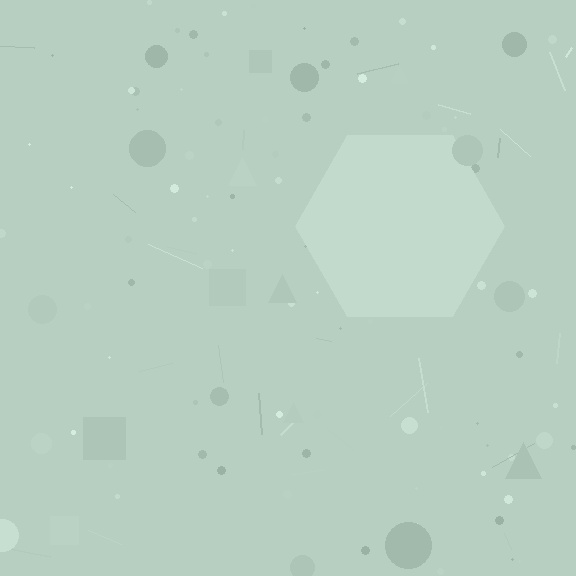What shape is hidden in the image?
A hexagon is hidden in the image.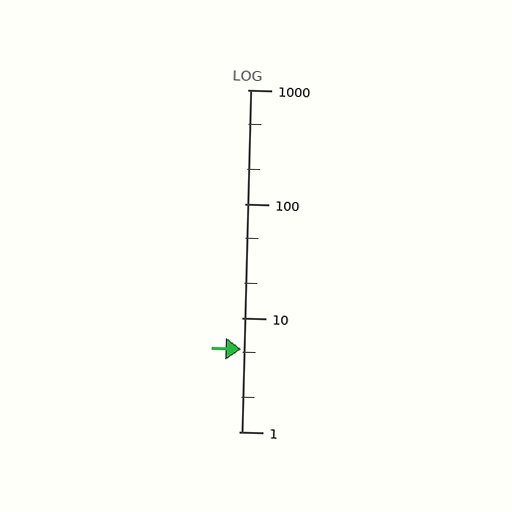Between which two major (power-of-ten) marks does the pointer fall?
The pointer is between 1 and 10.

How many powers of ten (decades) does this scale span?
The scale spans 3 decades, from 1 to 1000.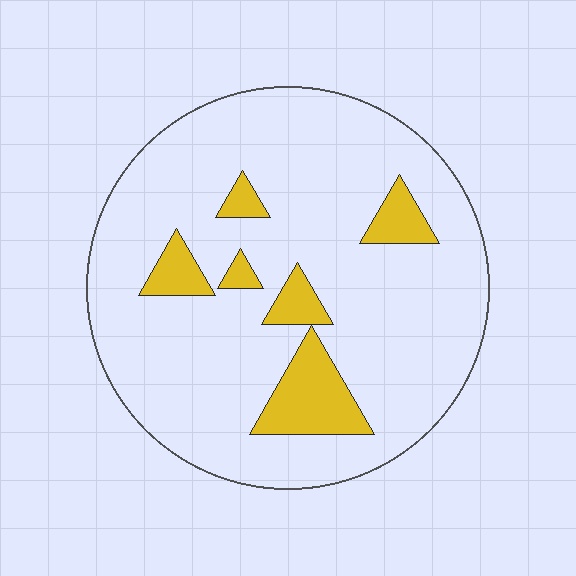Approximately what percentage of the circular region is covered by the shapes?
Approximately 15%.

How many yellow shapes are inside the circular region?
6.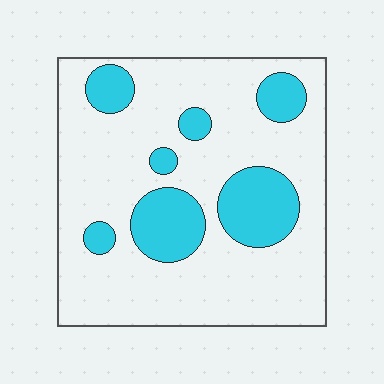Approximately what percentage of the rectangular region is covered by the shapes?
Approximately 20%.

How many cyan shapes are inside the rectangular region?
7.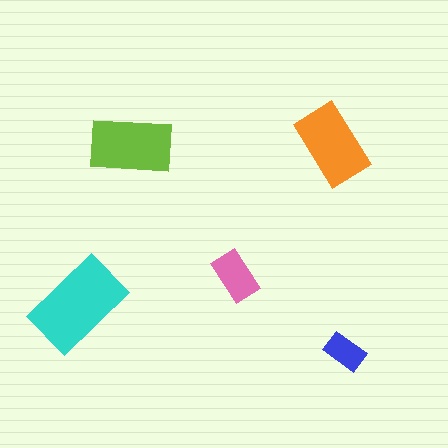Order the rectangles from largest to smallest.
the cyan one, the lime one, the orange one, the pink one, the blue one.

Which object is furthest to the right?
The blue rectangle is rightmost.